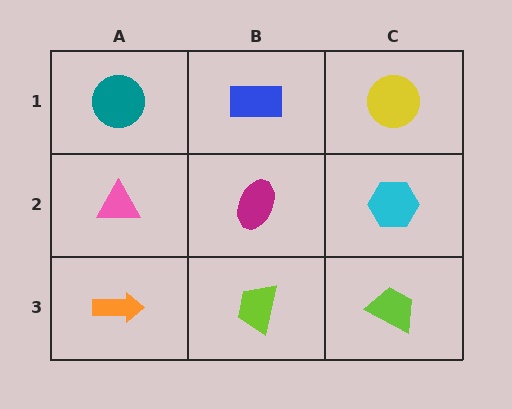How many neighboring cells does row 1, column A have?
2.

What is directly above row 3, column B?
A magenta ellipse.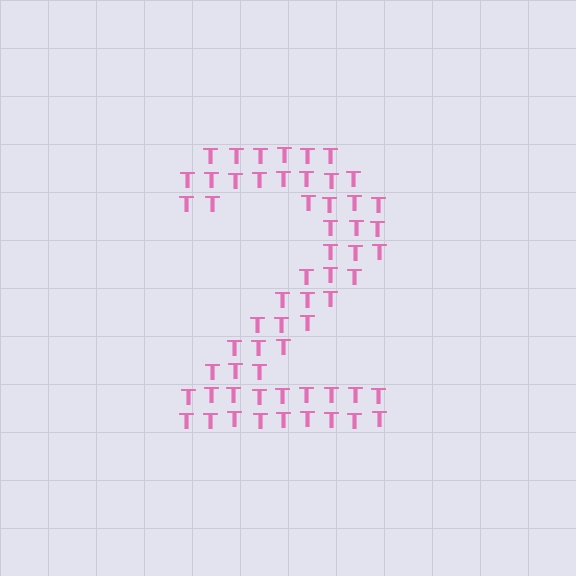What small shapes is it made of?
It is made of small letter T's.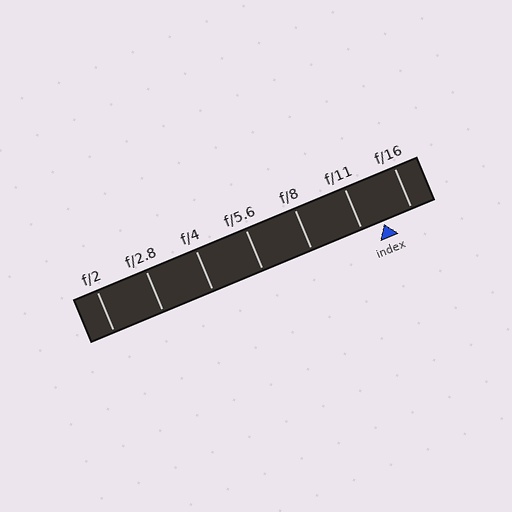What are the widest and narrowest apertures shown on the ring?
The widest aperture shown is f/2 and the narrowest is f/16.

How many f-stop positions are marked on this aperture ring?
There are 7 f-stop positions marked.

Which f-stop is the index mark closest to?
The index mark is closest to f/11.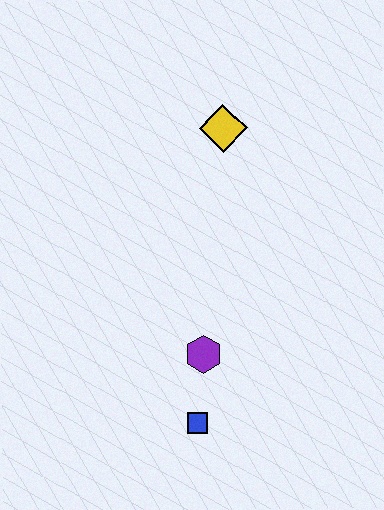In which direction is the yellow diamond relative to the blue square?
The yellow diamond is above the blue square.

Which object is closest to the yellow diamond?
The purple hexagon is closest to the yellow diamond.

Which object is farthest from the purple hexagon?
The yellow diamond is farthest from the purple hexagon.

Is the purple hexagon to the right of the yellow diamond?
No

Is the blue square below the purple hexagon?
Yes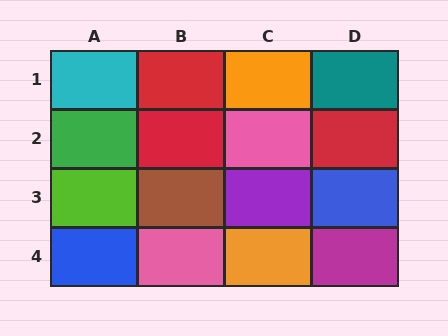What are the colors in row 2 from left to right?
Green, red, pink, red.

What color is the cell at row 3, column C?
Purple.